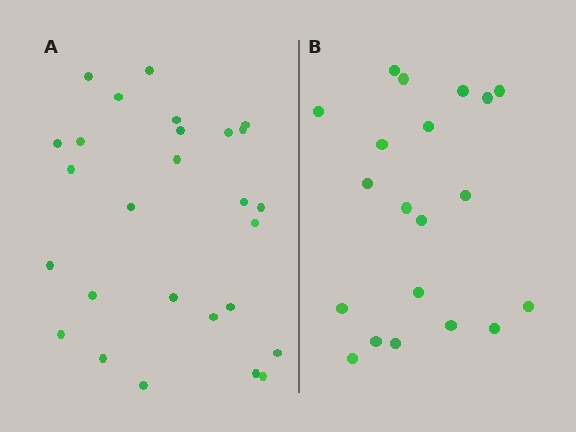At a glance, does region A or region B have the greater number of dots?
Region A (the left region) has more dots.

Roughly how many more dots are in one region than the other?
Region A has roughly 8 or so more dots than region B.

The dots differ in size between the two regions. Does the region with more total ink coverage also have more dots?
No. Region B has more total ink coverage because its dots are larger, but region A actually contains more individual dots. Total area can be misleading — the number of items is what matters here.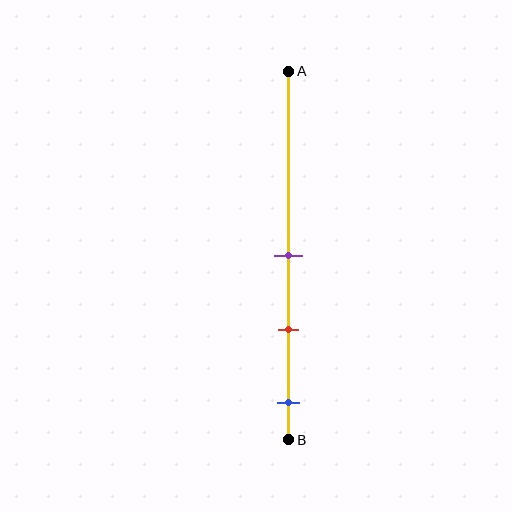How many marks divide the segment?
There are 3 marks dividing the segment.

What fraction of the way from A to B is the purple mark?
The purple mark is approximately 50% (0.5) of the way from A to B.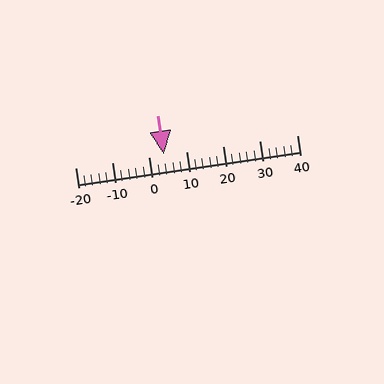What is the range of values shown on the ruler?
The ruler shows values from -20 to 40.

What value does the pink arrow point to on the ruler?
The pink arrow points to approximately 4.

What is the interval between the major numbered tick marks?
The major tick marks are spaced 10 units apart.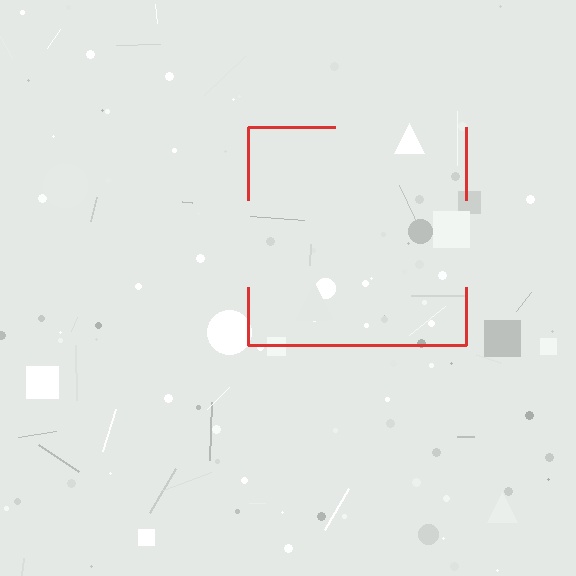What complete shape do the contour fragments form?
The contour fragments form a square.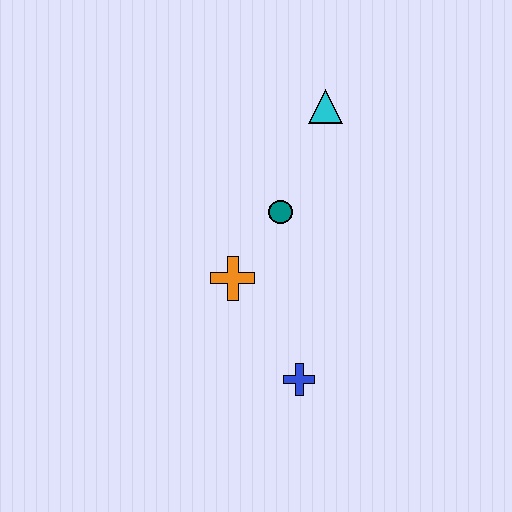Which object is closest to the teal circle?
The orange cross is closest to the teal circle.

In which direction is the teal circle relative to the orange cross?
The teal circle is above the orange cross.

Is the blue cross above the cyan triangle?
No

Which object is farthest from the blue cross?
The cyan triangle is farthest from the blue cross.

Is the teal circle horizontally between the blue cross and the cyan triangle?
No